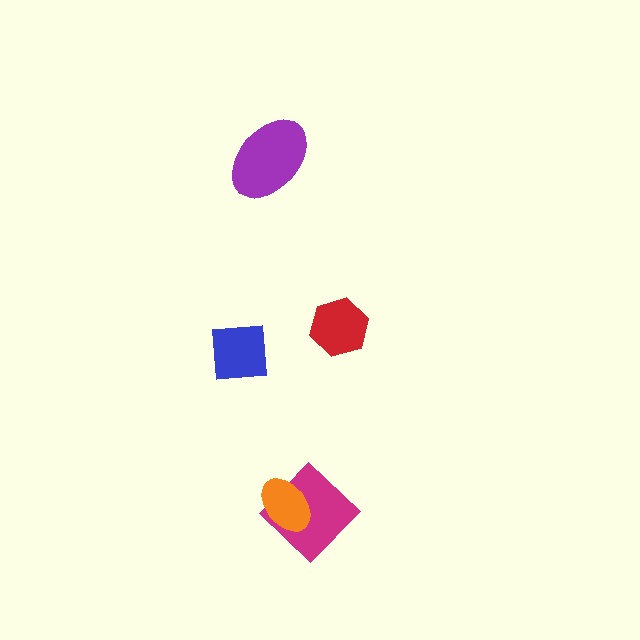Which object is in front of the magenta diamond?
The orange ellipse is in front of the magenta diamond.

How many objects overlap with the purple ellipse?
0 objects overlap with the purple ellipse.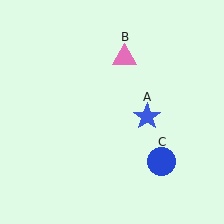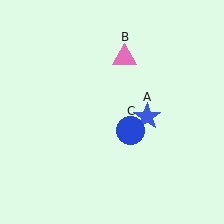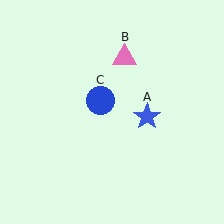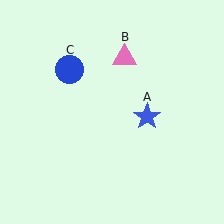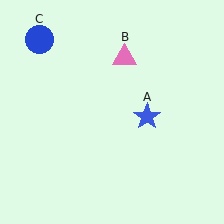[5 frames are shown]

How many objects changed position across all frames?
1 object changed position: blue circle (object C).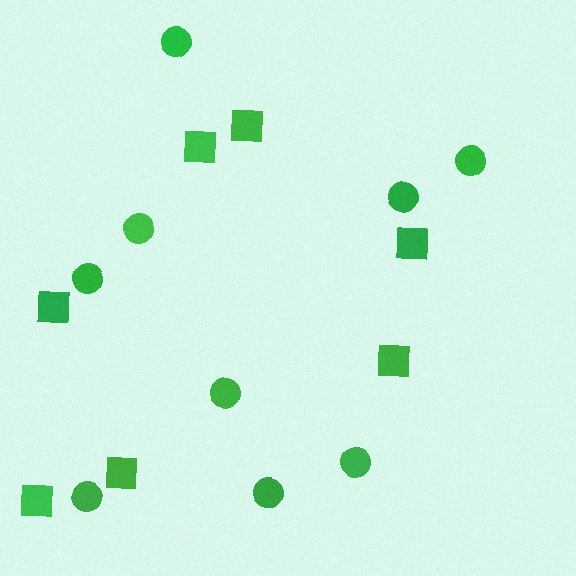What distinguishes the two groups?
There are 2 groups: one group of squares (7) and one group of circles (9).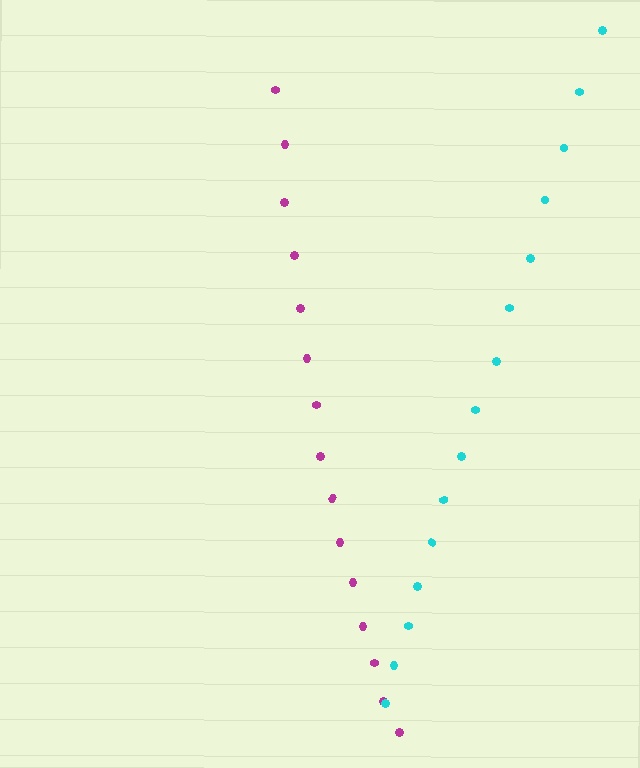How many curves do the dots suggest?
There are 2 distinct paths.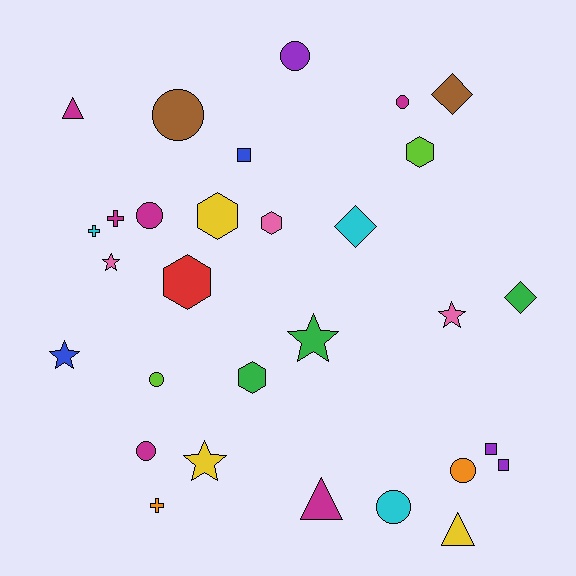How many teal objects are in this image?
There are no teal objects.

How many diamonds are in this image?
There are 3 diamonds.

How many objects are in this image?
There are 30 objects.